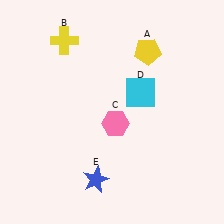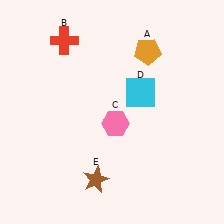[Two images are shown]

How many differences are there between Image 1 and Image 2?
There are 3 differences between the two images.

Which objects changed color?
A changed from yellow to orange. B changed from yellow to red. E changed from blue to brown.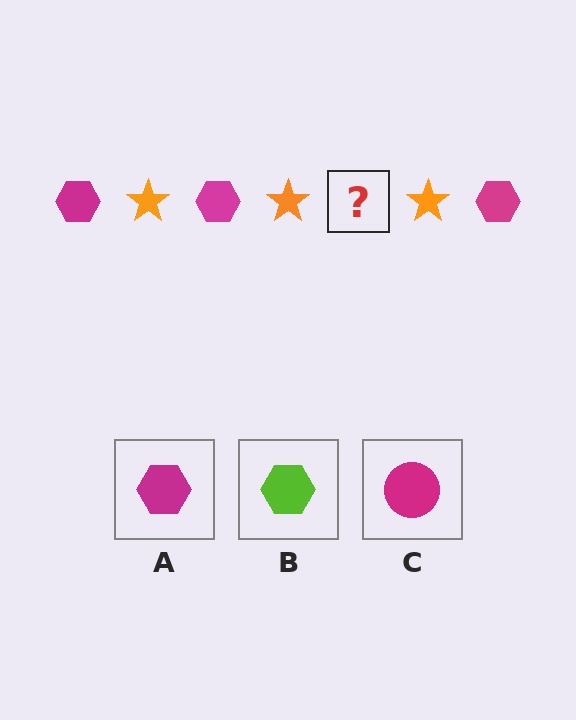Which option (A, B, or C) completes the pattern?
A.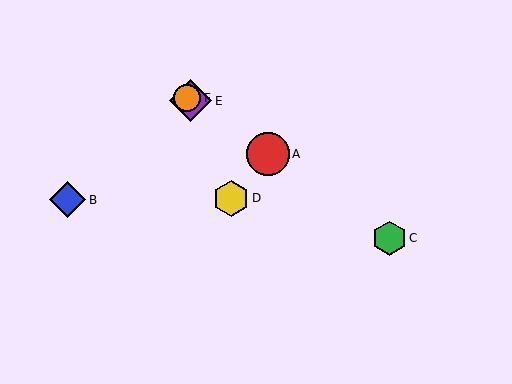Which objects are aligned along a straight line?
Objects A, C, E, F are aligned along a straight line.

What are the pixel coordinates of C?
Object C is at (390, 238).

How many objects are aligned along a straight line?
4 objects (A, C, E, F) are aligned along a straight line.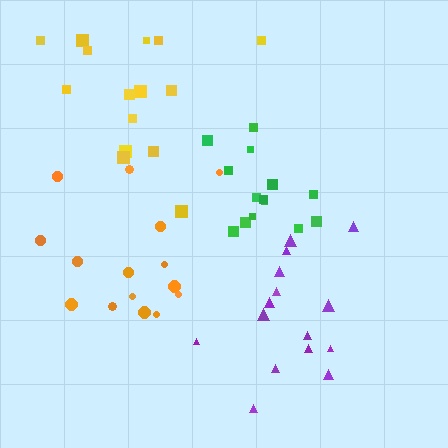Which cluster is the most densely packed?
Green.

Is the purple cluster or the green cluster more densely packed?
Green.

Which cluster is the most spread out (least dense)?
Purple.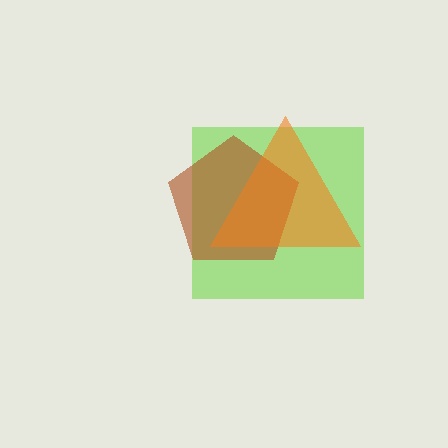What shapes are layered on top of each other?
The layered shapes are: a lime square, a brown pentagon, an orange triangle.